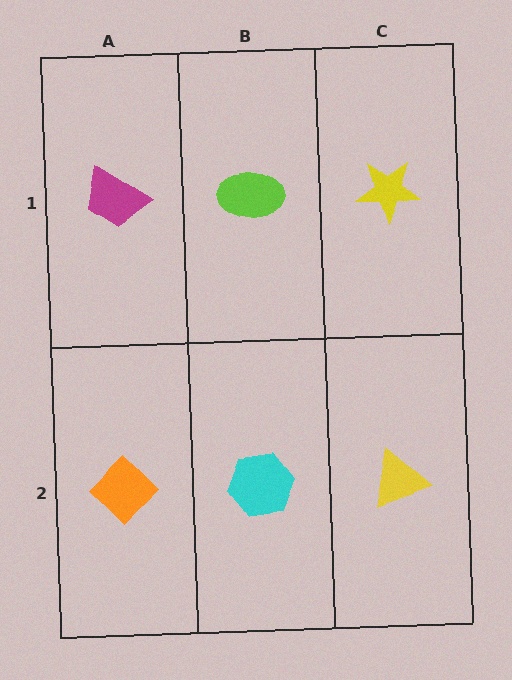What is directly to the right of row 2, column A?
A cyan hexagon.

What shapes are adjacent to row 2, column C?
A yellow star (row 1, column C), a cyan hexagon (row 2, column B).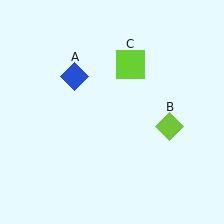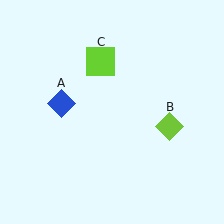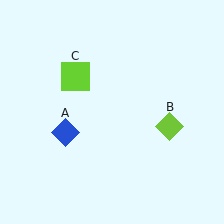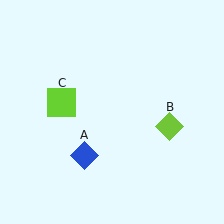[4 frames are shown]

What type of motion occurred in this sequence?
The blue diamond (object A), lime square (object C) rotated counterclockwise around the center of the scene.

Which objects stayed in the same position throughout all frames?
Lime diamond (object B) remained stationary.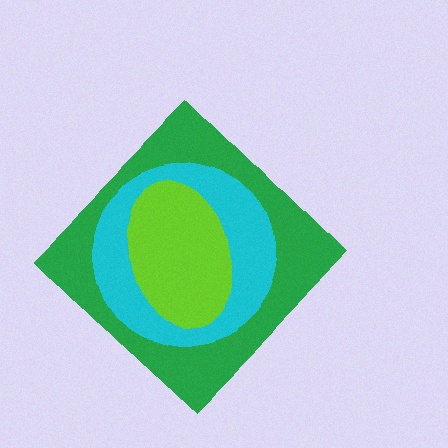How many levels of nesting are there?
3.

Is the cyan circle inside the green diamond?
Yes.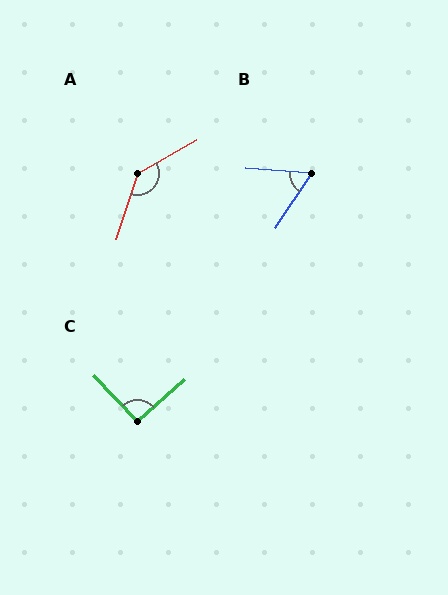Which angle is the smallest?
B, at approximately 61 degrees.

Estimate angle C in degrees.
Approximately 92 degrees.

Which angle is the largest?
A, at approximately 138 degrees.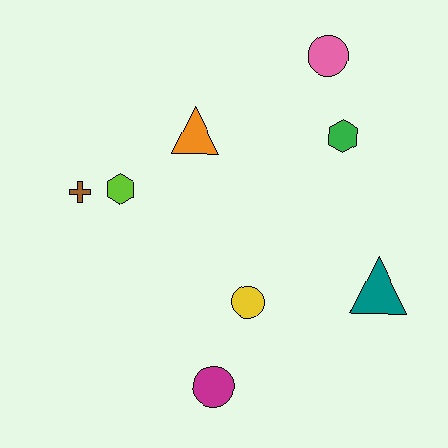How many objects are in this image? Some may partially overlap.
There are 8 objects.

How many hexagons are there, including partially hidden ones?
There are 2 hexagons.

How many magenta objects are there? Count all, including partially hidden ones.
There is 1 magenta object.